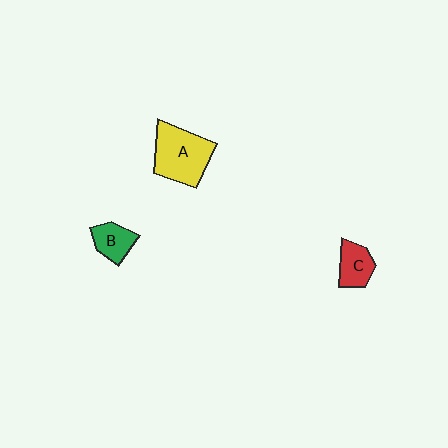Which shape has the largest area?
Shape A (yellow).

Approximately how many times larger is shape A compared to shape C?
Approximately 2.1 times.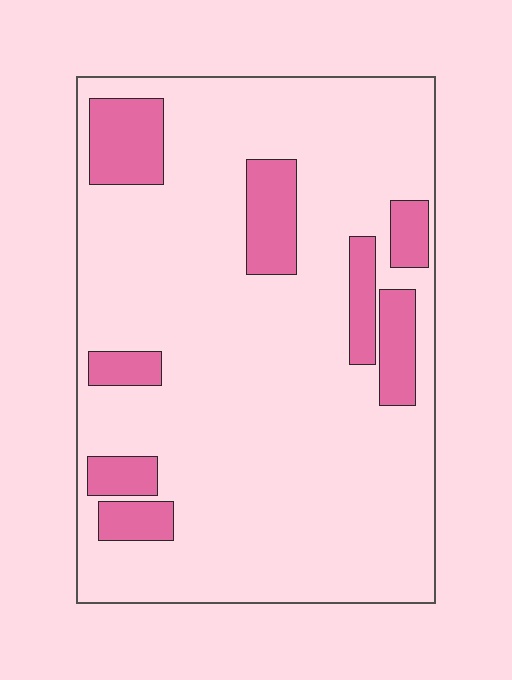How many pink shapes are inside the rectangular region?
8.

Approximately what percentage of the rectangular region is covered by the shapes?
Approximately 15%.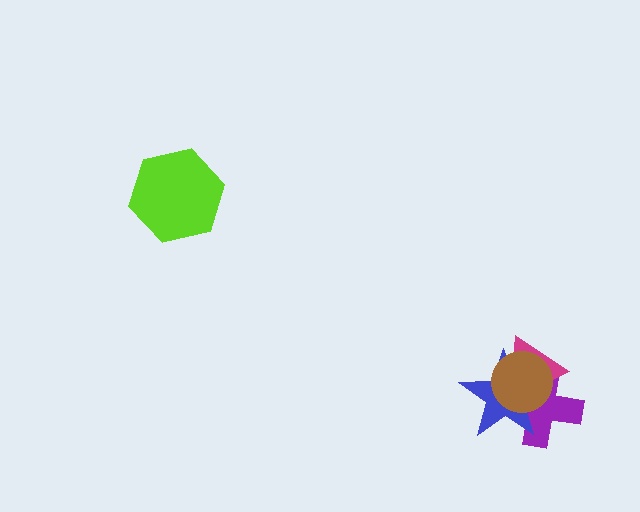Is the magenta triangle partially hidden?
Yes, it is partially covered by another shape.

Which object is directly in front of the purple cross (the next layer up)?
The blue star is directly in front of the purple cross.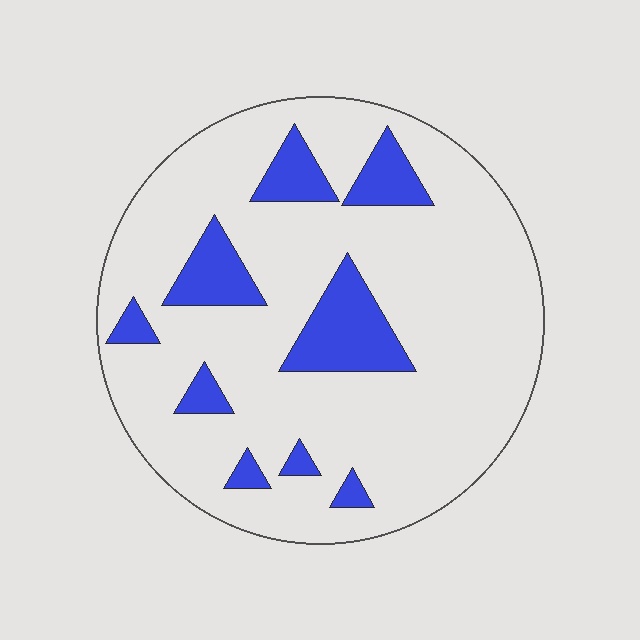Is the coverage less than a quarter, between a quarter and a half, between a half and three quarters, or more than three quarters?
Less than a quarter.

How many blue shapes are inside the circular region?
9.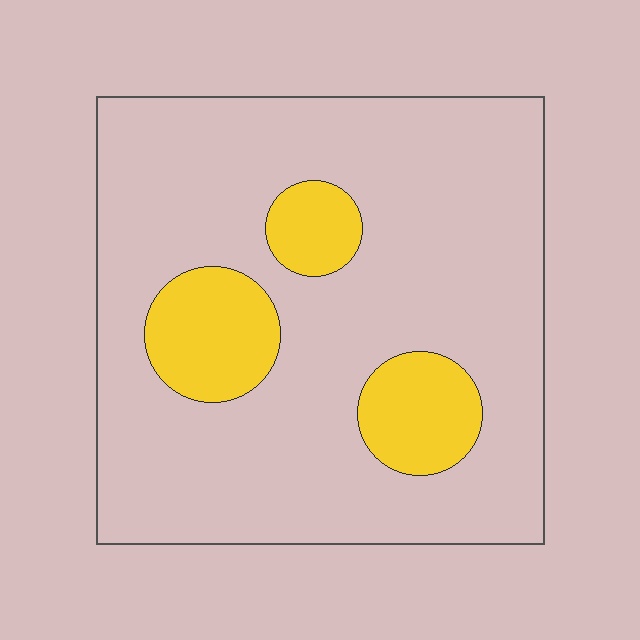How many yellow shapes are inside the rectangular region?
3.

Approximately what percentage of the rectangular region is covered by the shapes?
Approximately 15%.